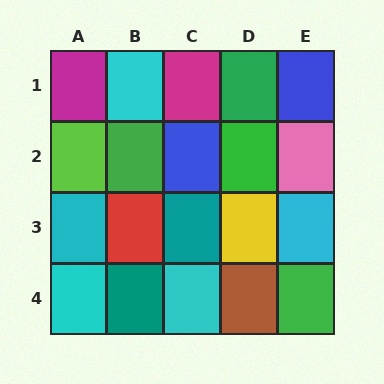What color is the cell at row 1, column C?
Magenta.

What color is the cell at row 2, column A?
Lime.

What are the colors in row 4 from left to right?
Cyan, teal, cyan, brown, green.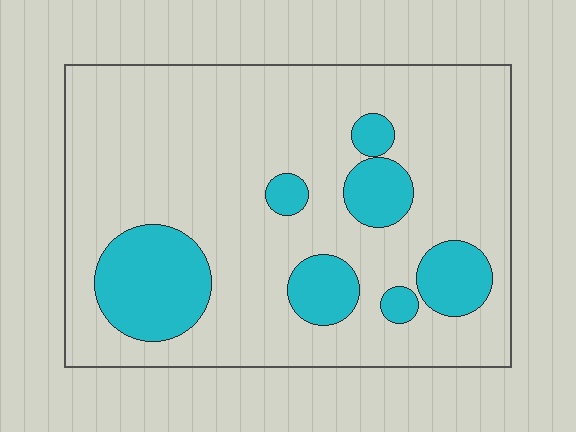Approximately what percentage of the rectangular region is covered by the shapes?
Approximately 20%.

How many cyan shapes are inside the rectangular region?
7.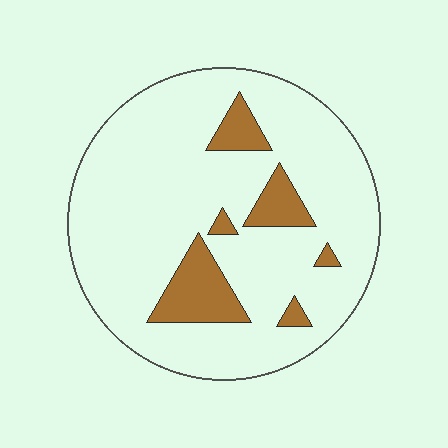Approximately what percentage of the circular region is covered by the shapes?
Approximately 15%.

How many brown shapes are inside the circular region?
6.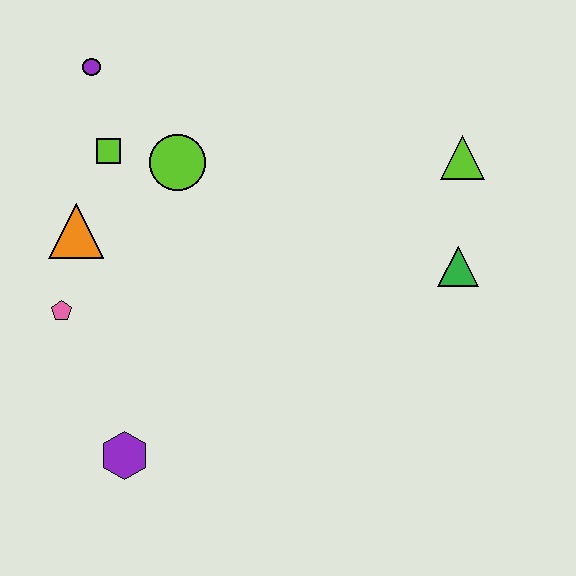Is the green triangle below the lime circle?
Yes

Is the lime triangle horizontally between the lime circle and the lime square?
No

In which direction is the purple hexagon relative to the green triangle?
The purple hexagon is to the left of the green triangle.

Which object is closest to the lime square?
The lime circle is closest to the lime square.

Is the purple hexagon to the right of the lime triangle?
No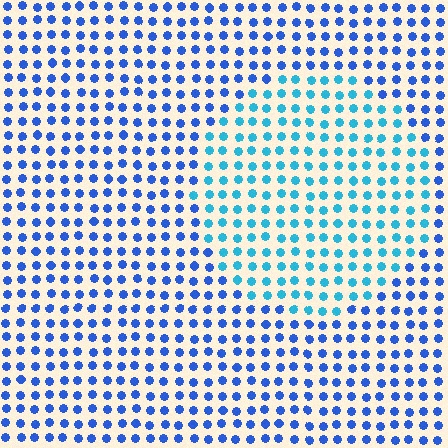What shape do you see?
I see a circle.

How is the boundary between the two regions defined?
The boundary is defined purely by a slight shift in hue (about 32 degrees). Spacing, size, and orientation are identical on both sides.